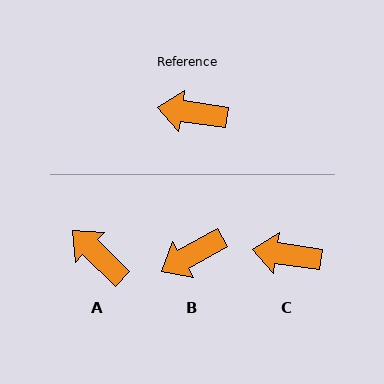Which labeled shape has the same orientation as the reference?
C.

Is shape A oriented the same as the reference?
No, it is off by about 36 degrees.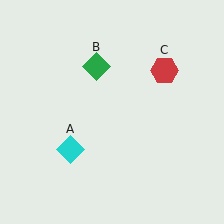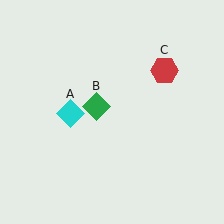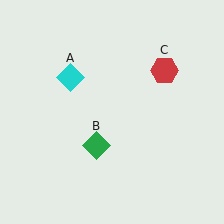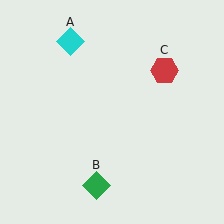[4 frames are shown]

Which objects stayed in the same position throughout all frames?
Red hexagon (object C) remained stationary.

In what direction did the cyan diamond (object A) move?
The cyan diamond (object A) moved up.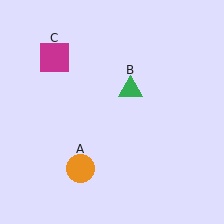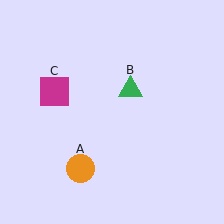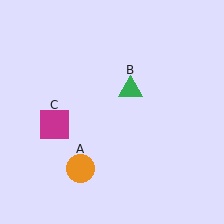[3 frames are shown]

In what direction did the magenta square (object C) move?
The magenta square (object C) moved down.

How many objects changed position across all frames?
1 object changed position: magenta square (object C).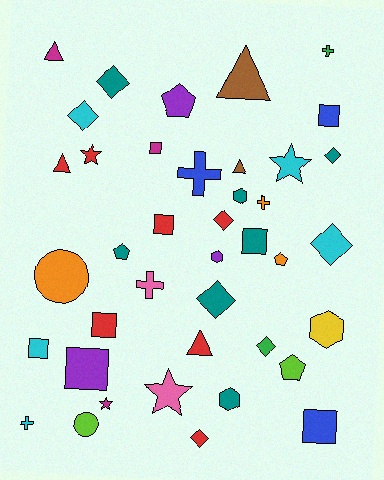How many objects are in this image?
There are 40 objects.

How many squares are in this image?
There are 8 squares.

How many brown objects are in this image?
There are 2 brown objects.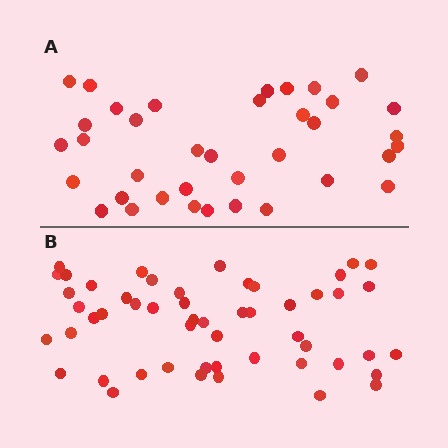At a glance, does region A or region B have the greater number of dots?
Region B (the bottom region) has more dots.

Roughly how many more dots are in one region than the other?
Region B has approximately 15 more dots than region A.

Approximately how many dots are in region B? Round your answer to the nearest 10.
About 50 dots. (The exact count is 52, which rounds to 50.)